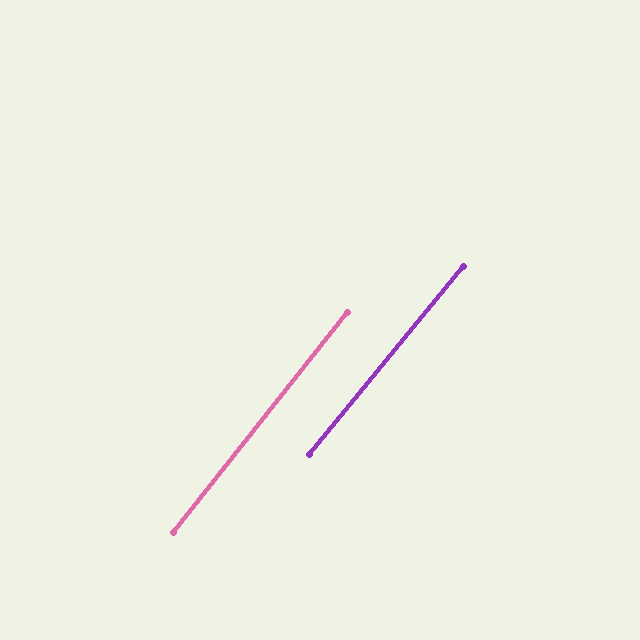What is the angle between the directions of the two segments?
Approximately 1 degree.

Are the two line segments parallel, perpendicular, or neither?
Parallel — their directions differ by only 0.9°.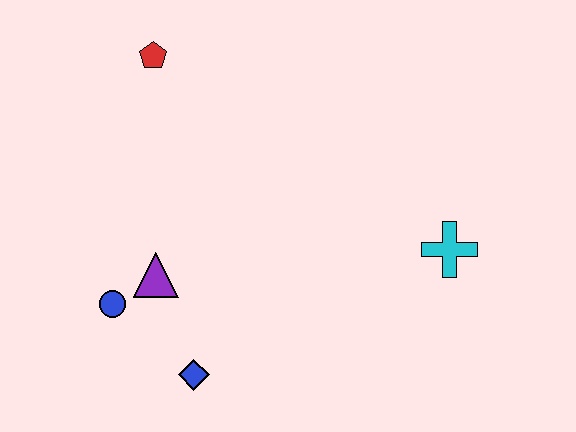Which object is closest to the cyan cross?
The blue diamond is closest to the cyan cross.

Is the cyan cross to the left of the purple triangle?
No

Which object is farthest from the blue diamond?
The red pentagon is farthest from the blue diamond.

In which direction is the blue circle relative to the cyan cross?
The blue circle is to the left of the cyan cross.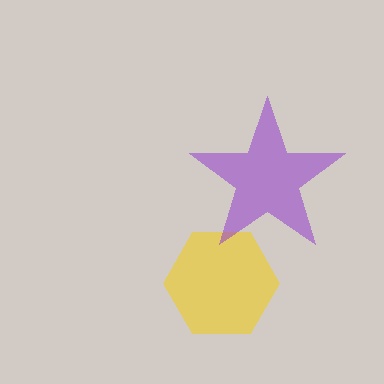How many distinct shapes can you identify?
There are 2 distinct shapes: a yellow hexagon, a purple star.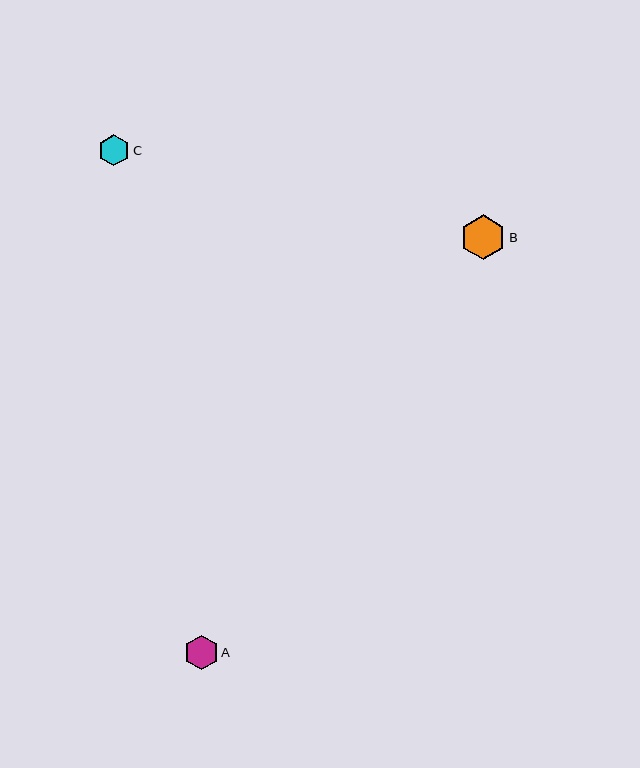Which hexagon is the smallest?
Hexagon C is the smallest with a size of approximately 31 pixels.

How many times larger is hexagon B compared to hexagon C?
Hexagon B is approximately 1.4 times the size of hexagon C.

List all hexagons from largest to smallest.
From largest to smallest: B, A, C.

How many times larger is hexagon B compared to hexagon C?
Hexagon B is approximately 1.4 times the size of hexagon C.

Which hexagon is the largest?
Hexagon B is the largest with a size of approximately 45 pixels.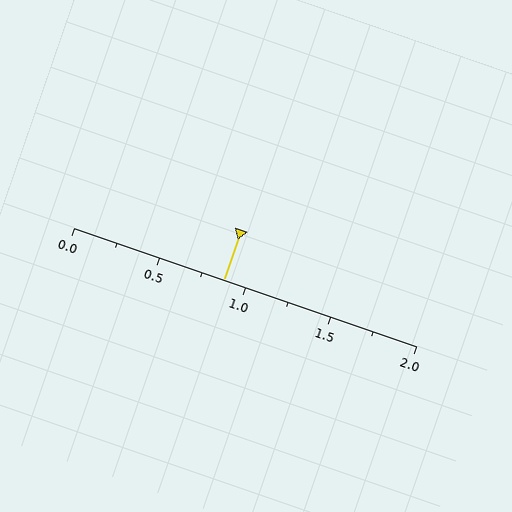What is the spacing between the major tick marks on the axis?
The major ticks are spaced 0.5 apart.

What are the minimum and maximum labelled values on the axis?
The axis runs from 0.0 to 2.0.